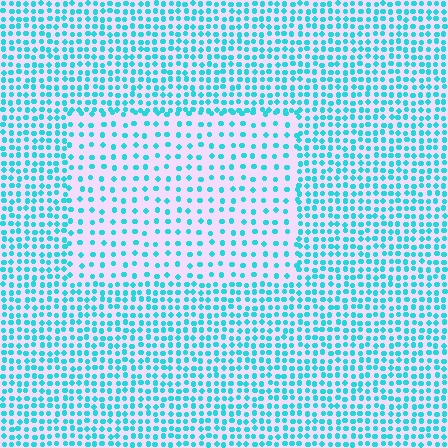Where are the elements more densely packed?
The elements are more densely packed outside the rectangle boundary.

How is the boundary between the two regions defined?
The boundary is defined by a change in element density (approximately 2.0x ratio). All elements are the same color, size, and shape.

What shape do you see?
I see a rectangle.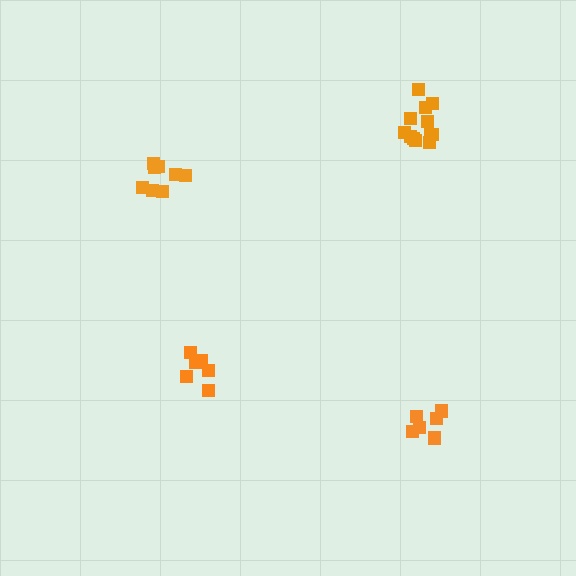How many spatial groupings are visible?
There are 4 spatial groupings.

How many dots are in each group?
Group 1: 6 dots, Group 2: 12 dots, Group 3: 6 dots, Group 4: 8 dots (32 total).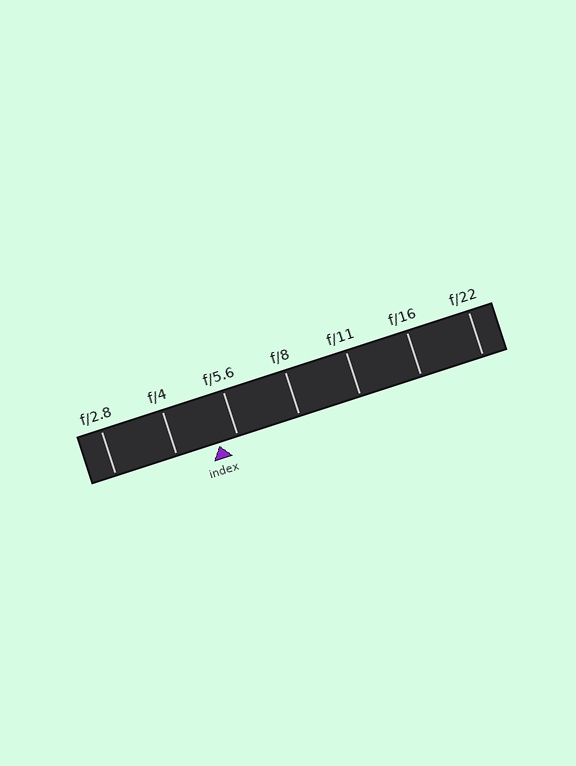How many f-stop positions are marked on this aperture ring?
There are 7 f-stop positions marked.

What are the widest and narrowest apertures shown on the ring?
The widest aperture shown is f/2.8 and the narrowest is f/22.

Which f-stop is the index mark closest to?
The index mark is closest to f/5.6.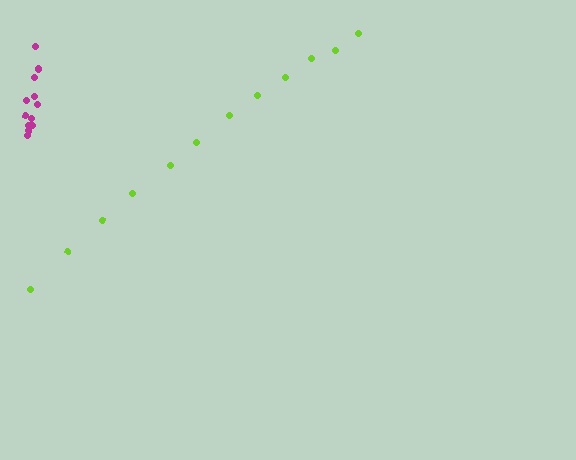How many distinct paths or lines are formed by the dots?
There are 2 distinct paths.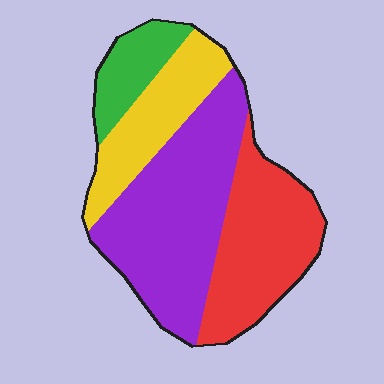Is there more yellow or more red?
Red.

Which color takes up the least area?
Green, at roughly 10%.